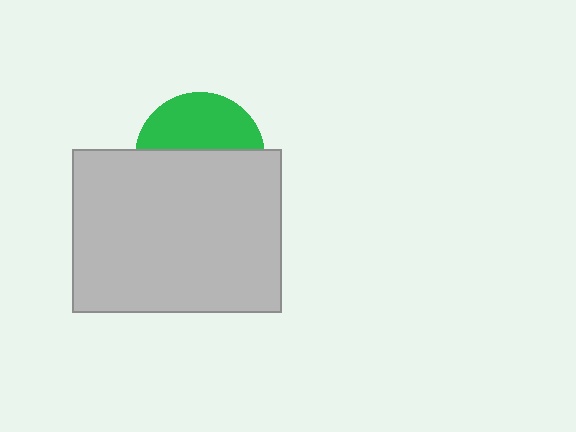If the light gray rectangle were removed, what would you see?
You would see the complete green circle.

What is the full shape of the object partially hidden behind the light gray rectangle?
The partially hidden object is a green circle.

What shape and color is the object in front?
The object in front is a light gray rectangle.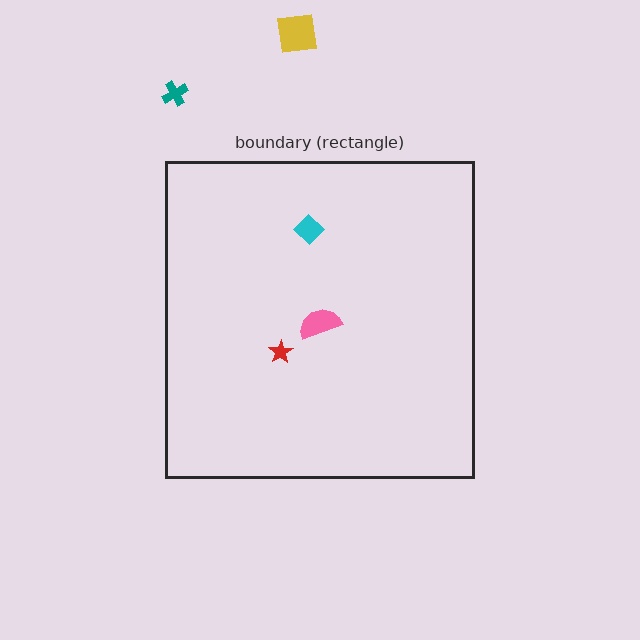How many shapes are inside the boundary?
3 inside, 2 outside.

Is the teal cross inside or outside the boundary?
Outside.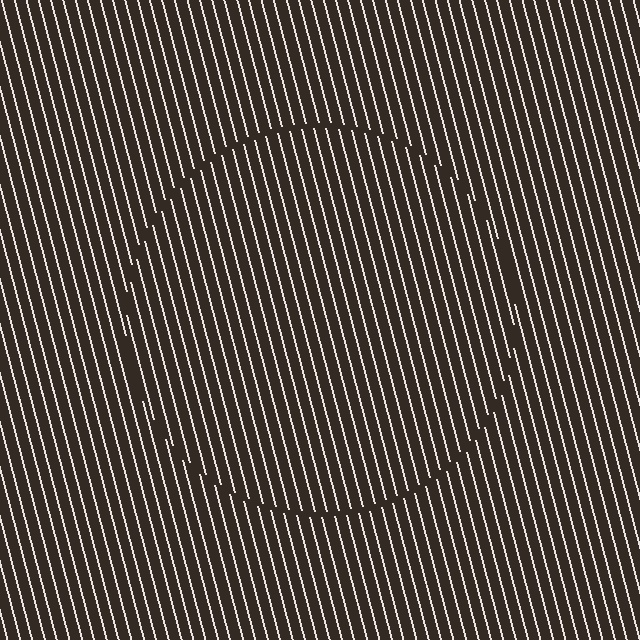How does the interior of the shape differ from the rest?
The interior of the shape contains the same grating, shifted by half a period — the contour is defined by the phase discontinuity where line-ends from the inner and outer gratings abut.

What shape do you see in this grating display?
An illusory circle. The interior of the shape contains the same grating, shifted by half a period — the contour is defined by the phase discontinuity where line-ends from the inner and outer gratings abut.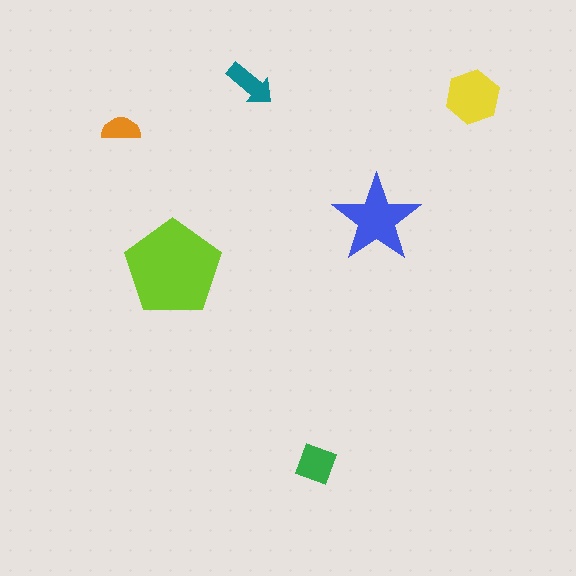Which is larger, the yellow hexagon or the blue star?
The blue star.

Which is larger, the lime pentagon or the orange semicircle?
The lime pentagon.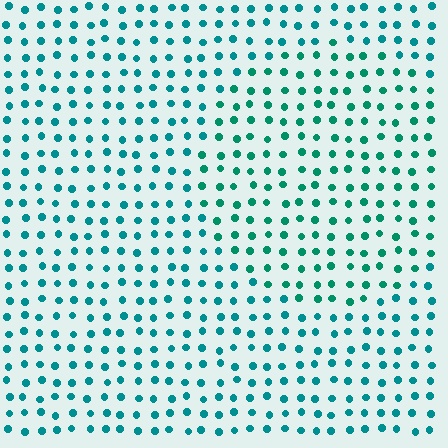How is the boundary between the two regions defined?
The boundary is defined purely by a slight shift in hue (about 18 degrees). Spacing, size, and orientation are identical on both sides.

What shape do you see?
I see a circle.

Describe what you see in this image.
The image is filled with small teal elements in a uniform arrangement. A circle-shaped region is visible where the elements are tinted to a slightly different hue, forming a subtle color boundary.